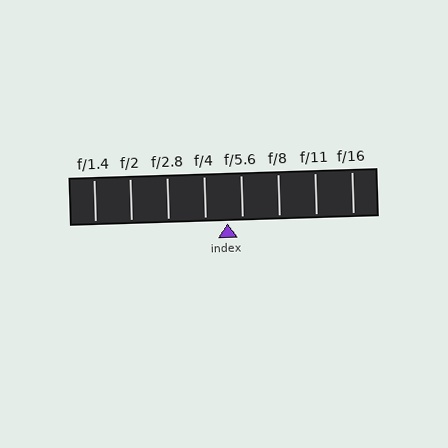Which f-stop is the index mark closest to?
The index mark is closest to f/5.6.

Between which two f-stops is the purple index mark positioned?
The index mark is between f/4 and f/5.6.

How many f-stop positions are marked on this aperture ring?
There are 8 f-stop positions marked.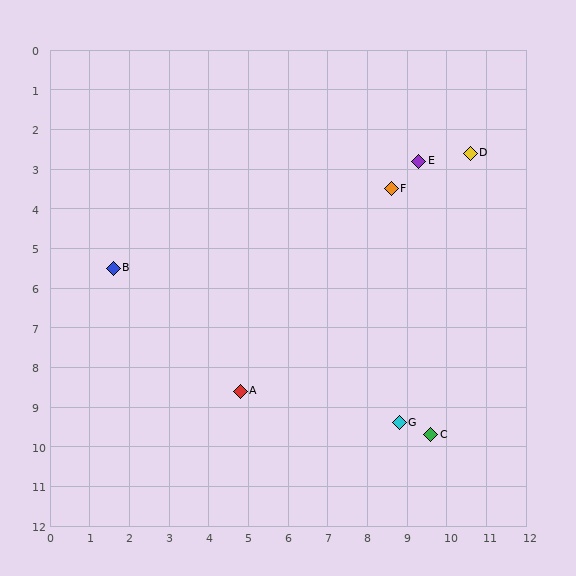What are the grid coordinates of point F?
Point F is at approximately (8.6, 3.5).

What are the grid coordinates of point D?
Point D is at approximately (10.6, 2.6).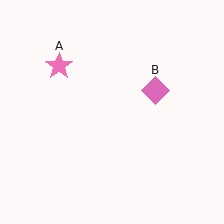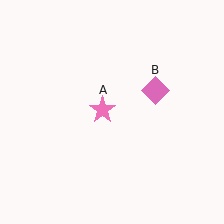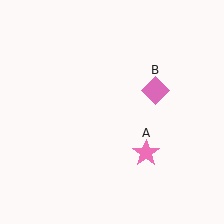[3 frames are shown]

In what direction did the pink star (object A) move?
The pink star (object A) moved down and to the right.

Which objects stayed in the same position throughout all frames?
Pink diamond (object B) remained stationary.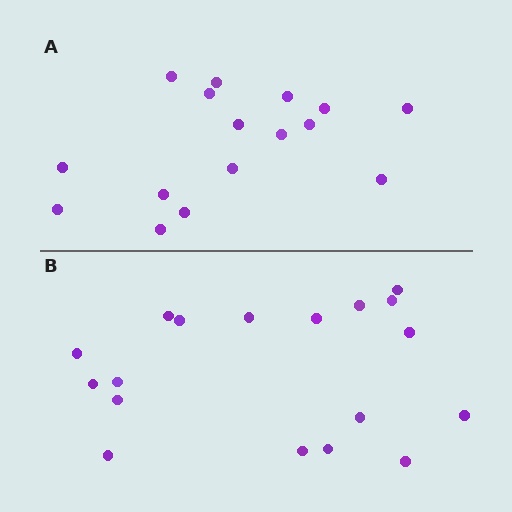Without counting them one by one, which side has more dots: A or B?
Region B (the bottom region) has more dots.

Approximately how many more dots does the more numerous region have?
Region B has just a few more — roughly 2 or 3 more dots than region A.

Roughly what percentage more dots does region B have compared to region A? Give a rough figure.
About 10% more.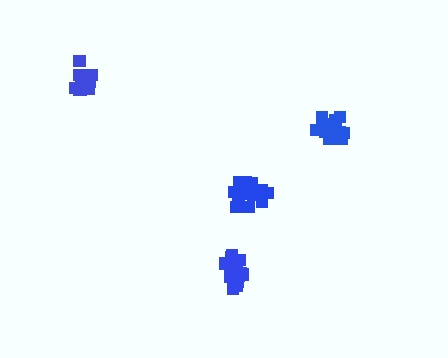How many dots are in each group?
Group 1: 17 dots, Group 2: 20 dots, Group 3: 17 dots, Group 4: 18 dots (72 total).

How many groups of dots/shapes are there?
There are 4 groups.